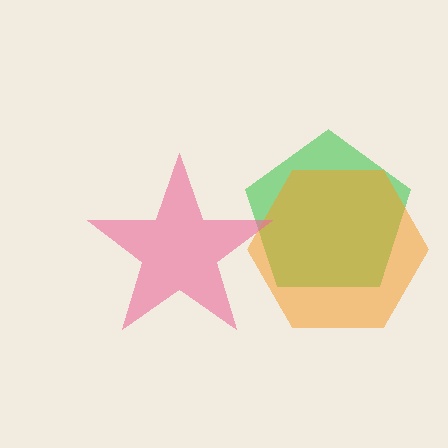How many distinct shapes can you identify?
There are 3 distinct shapes: a green pentagon, an orange hexagon, a pink star.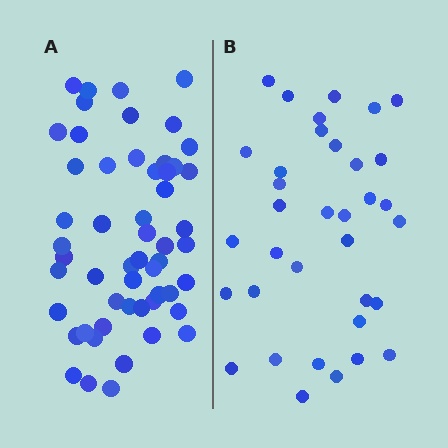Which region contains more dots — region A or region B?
Region A (the left region) has more dots.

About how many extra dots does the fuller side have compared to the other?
Region A has approximately 20 more dots than region B.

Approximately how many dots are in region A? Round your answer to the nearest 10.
About 50 dots. (The exact count is 54, which rounds to 50.)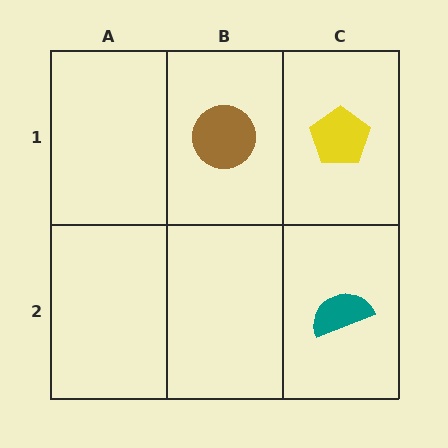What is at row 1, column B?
A brown circle.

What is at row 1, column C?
A yellow pentagon.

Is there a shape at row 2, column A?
No, that cell is empty.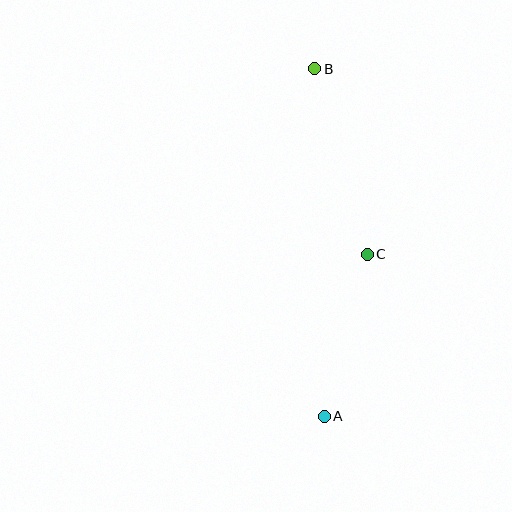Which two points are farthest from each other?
Points A and B are farthest from each other.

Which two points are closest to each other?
Points A and C are closest to each other.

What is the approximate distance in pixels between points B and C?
The distance between B and C is approximately 193 pixels.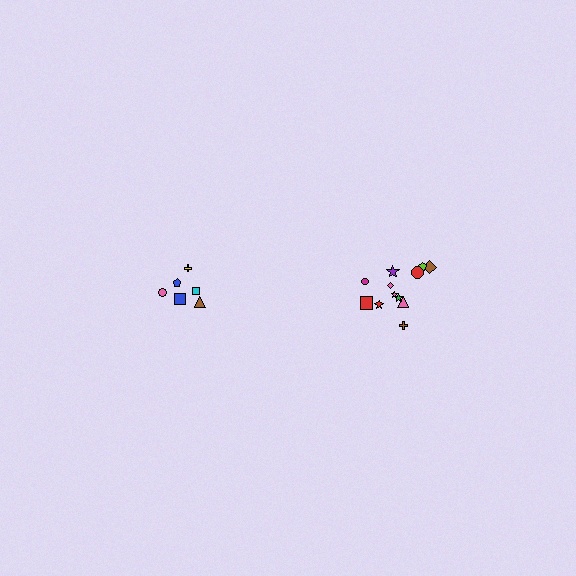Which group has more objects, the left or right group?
The right group.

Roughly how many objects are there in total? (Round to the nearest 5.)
Roughly 20 objects in total.